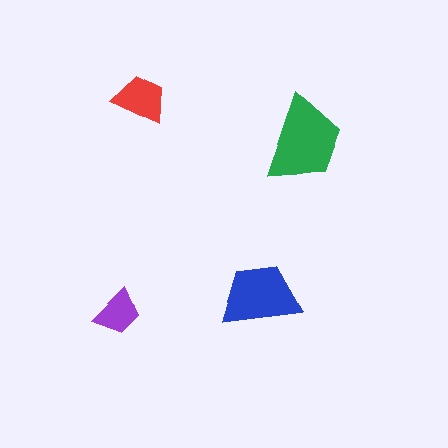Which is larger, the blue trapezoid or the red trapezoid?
The blue one.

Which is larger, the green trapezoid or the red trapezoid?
The green one.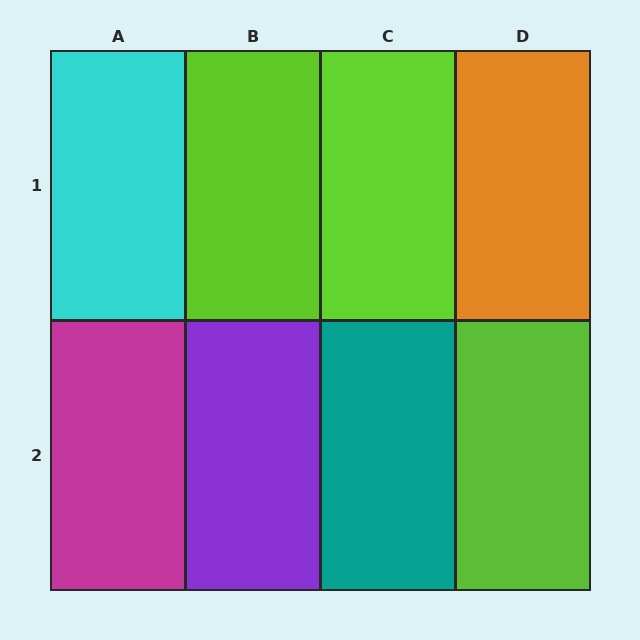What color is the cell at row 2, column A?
Magenta.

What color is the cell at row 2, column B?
Purple.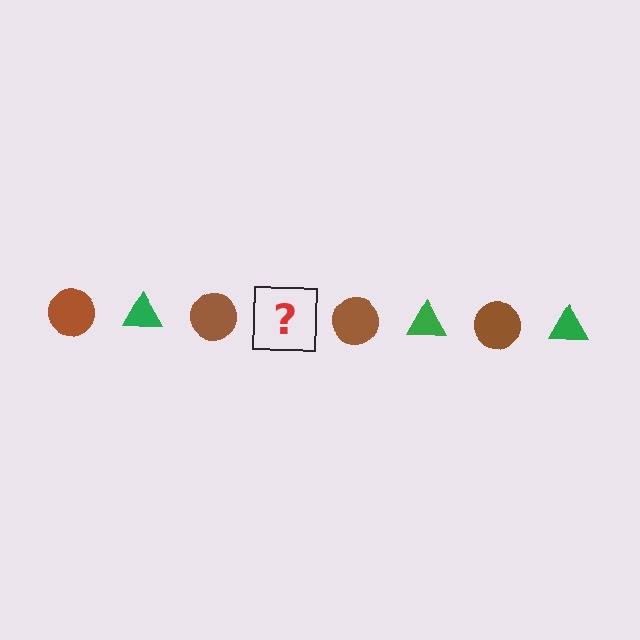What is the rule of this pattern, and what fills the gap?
The rule is that the pattern alternates between brown circle and green triangle. The gap should be filled with a green triangle.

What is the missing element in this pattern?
The missing element is a green triangle.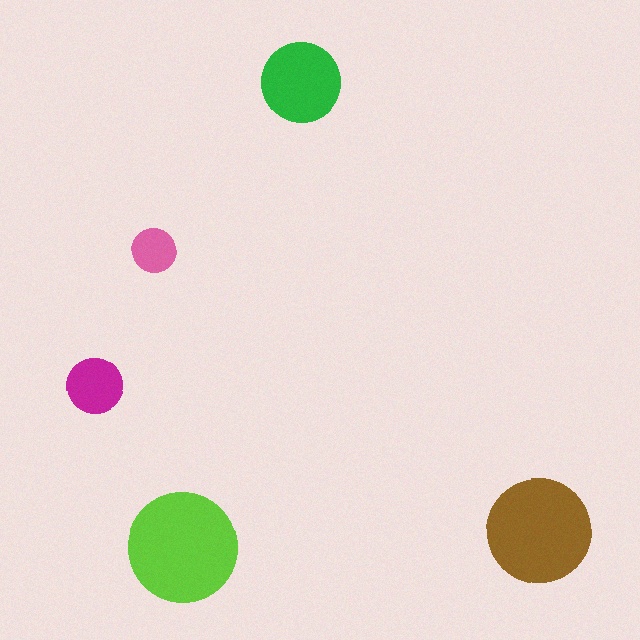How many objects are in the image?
There are 5 objects in the image.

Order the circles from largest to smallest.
the lime one, the brown one, the green one, the magenta one, the pink one.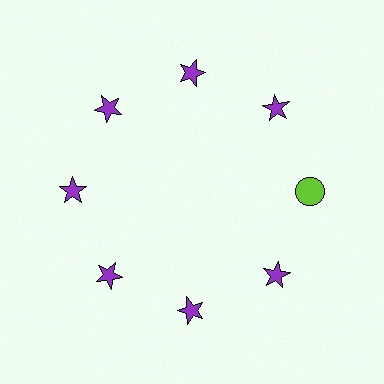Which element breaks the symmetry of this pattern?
The lime circle at roughly the 3 o'clock position breaks the symmetry. All other shapes are purple stars.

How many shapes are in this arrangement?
There are 8 shapes arranged in a ring pattern.